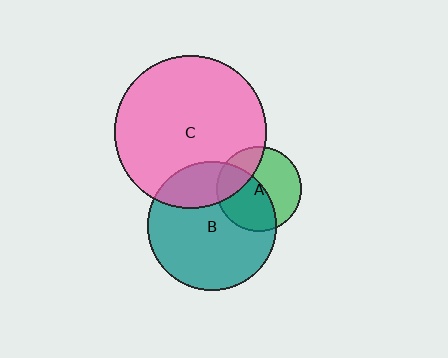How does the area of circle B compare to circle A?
Approximately 2.3 times.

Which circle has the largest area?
Circle C (pink).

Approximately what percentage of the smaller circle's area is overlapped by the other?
Approximately 50%.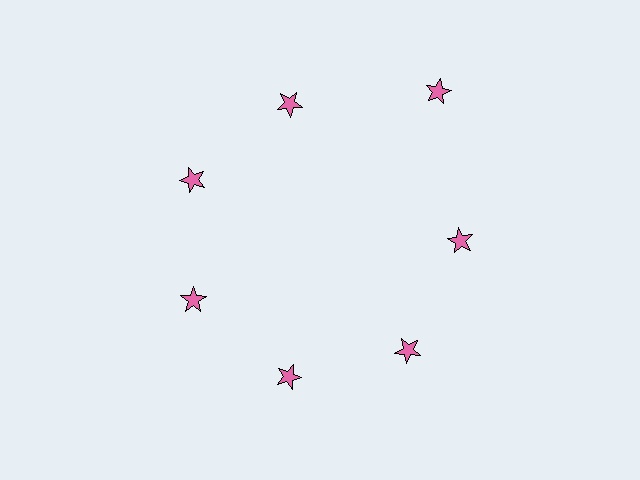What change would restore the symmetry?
The symmetry would be restored by moving it inward, back onto the ring so that all 7 stars sit at equal angles and equal distance from the center.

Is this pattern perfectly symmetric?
No. The 7 pink stars are arranged in a ring, but one element near the 1 o'clock position is pushed outward from the center, breaking the 7-fold rotational symmetry.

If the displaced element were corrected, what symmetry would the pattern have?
It would have 7-fold rotational symmetry — the pattern would map onto itself every 51 degrees.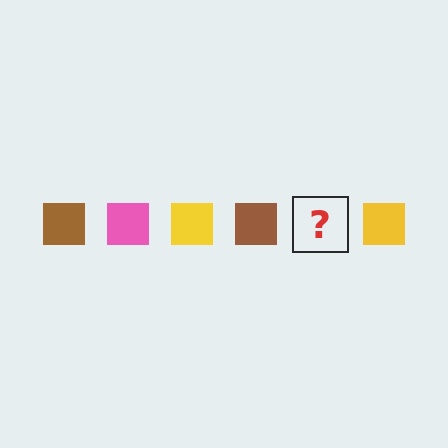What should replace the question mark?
The question mark should be replaced with a pink square.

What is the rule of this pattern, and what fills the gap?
The rule is that the pattern cycles through brown, pink, yellow squares. The gap should be filled with a pink square.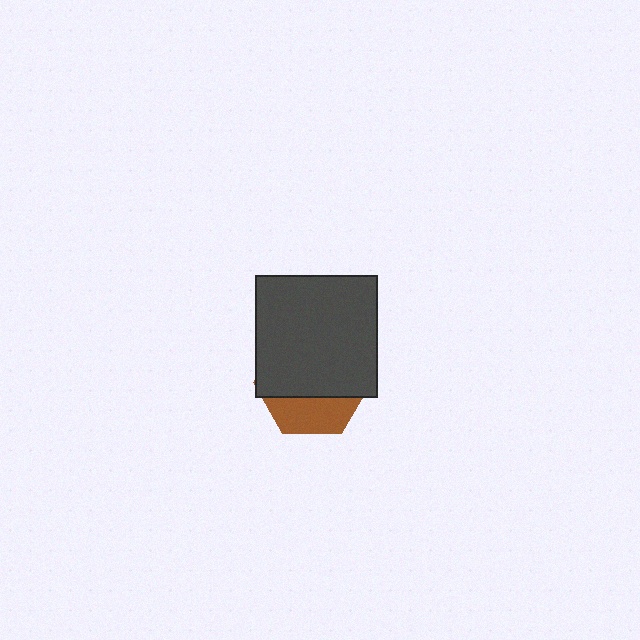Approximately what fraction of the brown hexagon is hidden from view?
Roughly 68% of the brown hexagon is hidden behind the dark gray square.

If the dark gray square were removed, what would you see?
You would see the complete brown hexagon.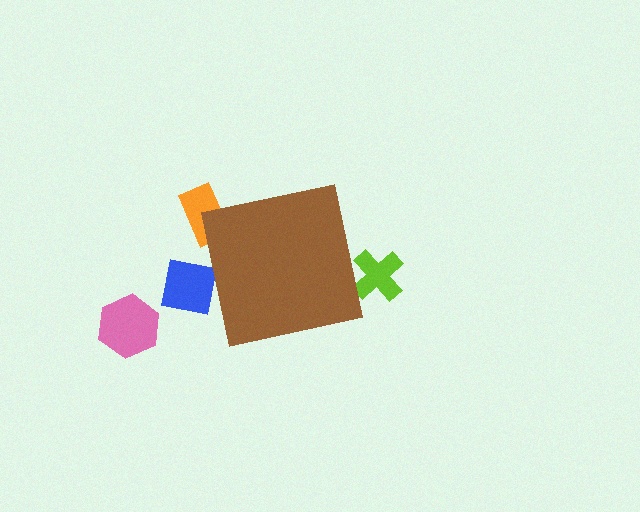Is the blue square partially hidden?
Yes, the blue square is partially hidden behind the brown square.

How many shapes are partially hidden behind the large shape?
3 shapes are partially hidden.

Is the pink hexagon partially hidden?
No, the pink hexagon is fully visible.